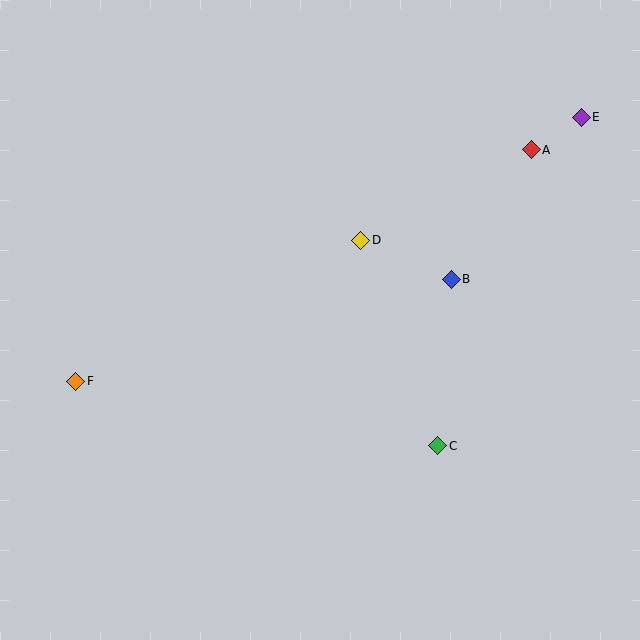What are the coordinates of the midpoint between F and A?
The midpoint between F and A is at (303, 265).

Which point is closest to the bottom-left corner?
Point F is closest to the bottom-left corner.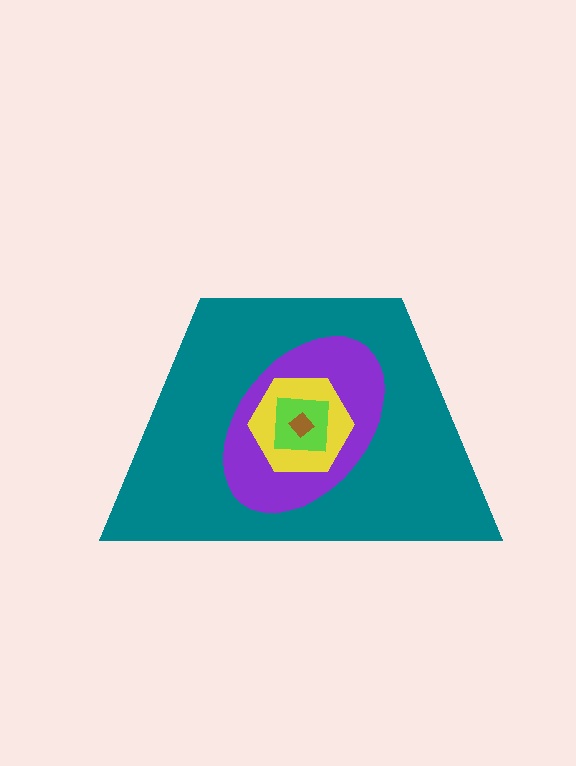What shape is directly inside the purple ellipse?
The yellow hexagon.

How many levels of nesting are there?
5.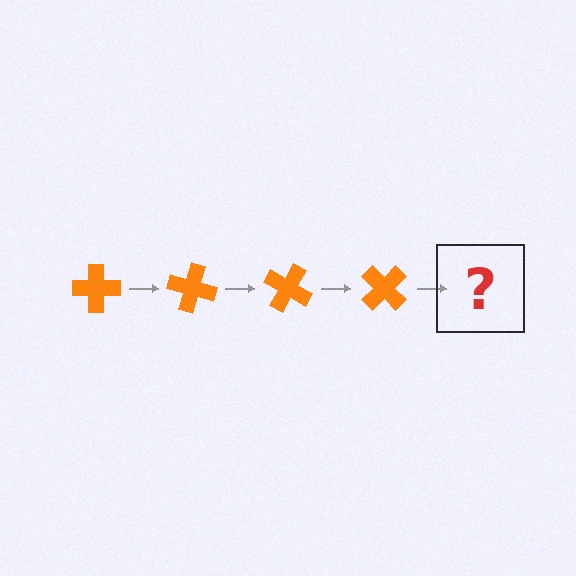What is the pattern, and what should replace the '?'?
The pattern is that the cross rotates 15 degrees each step. The '?' should be an orange cross rotated 60 degrees.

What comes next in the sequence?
The next element should be an orange cross rotated 60 degrees.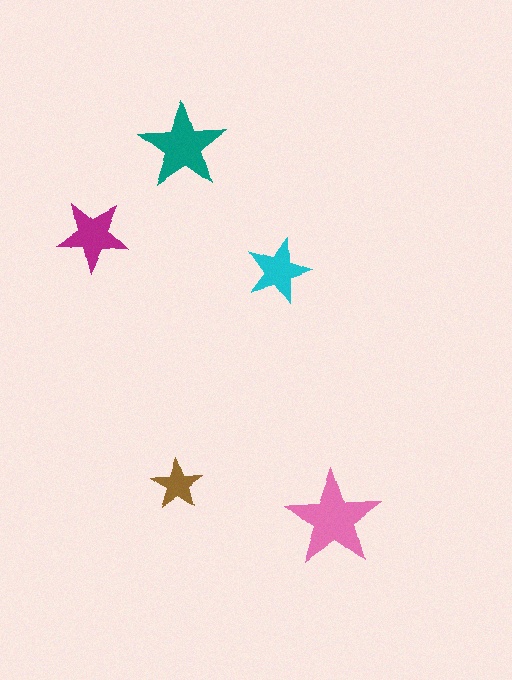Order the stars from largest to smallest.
the pink one, the teal one, the magenta one, the cyan one, the brown one.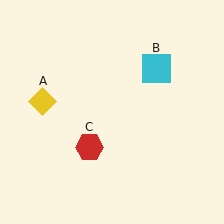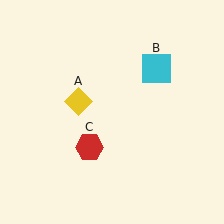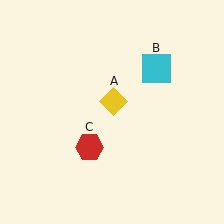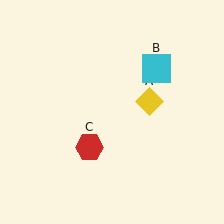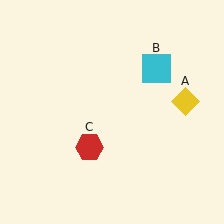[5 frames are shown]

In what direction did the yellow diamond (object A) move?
The yellow diamond (object A) moved right.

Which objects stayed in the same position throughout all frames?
Cyan square (object B) and red hexagon (object C) remained stationary.